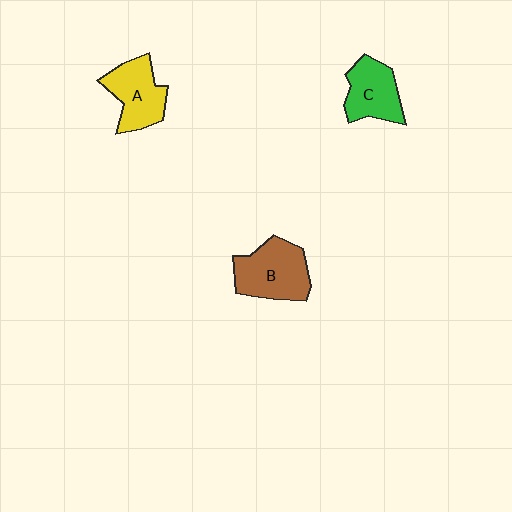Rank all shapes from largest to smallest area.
From largest to smallest: B (brown), A (yellow), C (green).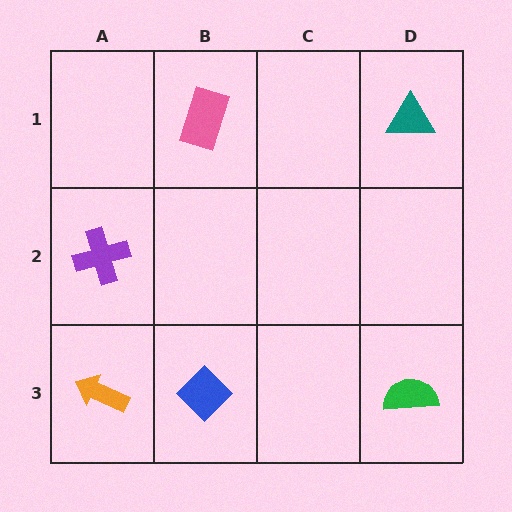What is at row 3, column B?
A blue diamond.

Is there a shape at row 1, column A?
No, that cell is empty.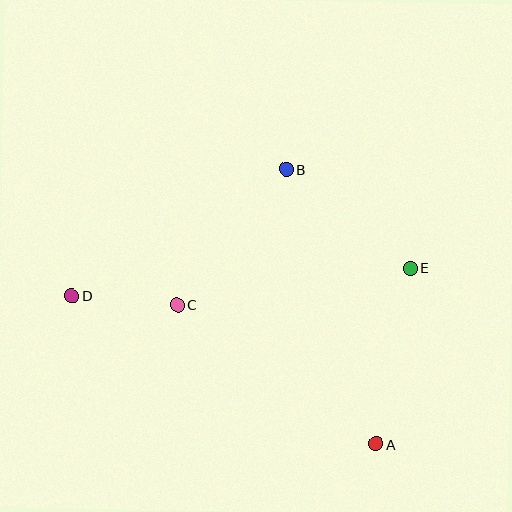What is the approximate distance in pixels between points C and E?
The distance between C and E is approximately 236 pixels.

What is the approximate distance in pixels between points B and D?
The distance between B and D is approximately 248 pixels.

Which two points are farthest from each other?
Points D and E are farthest from each other.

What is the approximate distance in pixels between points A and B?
The distance between A and B is approximately 289 pixels.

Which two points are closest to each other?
Points C and D are closest to each other.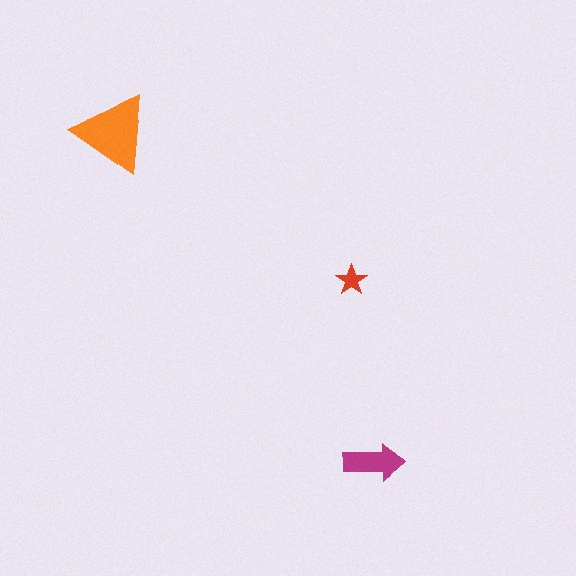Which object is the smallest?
The red star.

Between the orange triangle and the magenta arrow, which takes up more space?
The orange triangle.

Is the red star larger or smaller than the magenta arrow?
Smaller.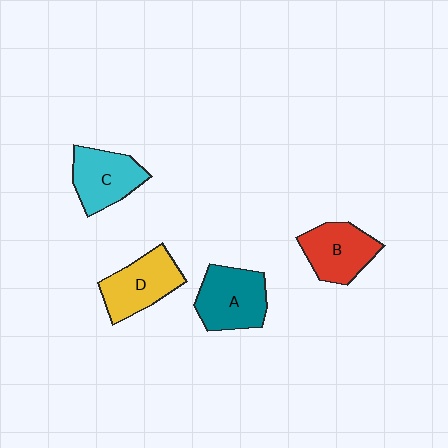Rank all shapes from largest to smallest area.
From largest to smallest: A (teal), D (yellow), B (red), C (cyan).